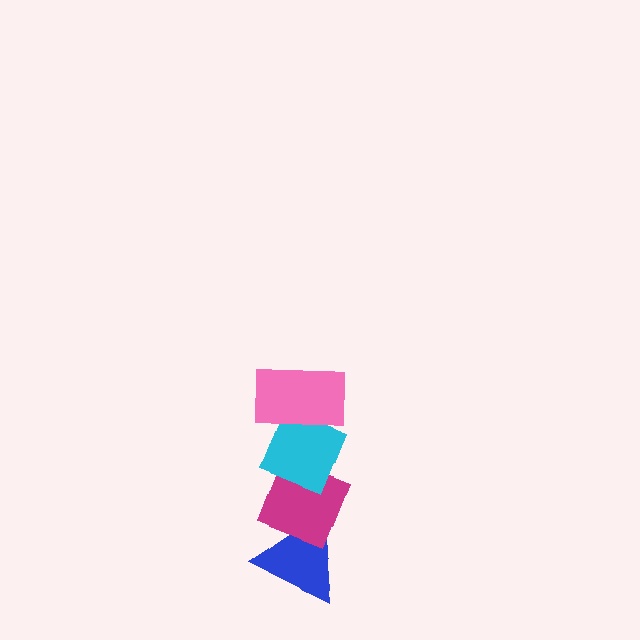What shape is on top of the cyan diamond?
The pink rectangle is on top of the cyan diamond.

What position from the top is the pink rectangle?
The pink rectangle is 1st from the top.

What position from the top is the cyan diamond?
The cyan diamond is 2nd from the top.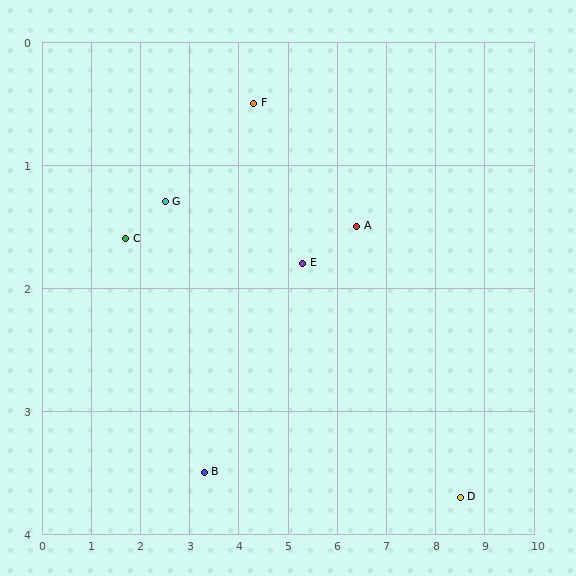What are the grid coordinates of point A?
Point A is at approximately (6.4, 1.5).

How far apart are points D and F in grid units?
Points D and F are about 5.3 grid units apart.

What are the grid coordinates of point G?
Point G is at approximately (2.5, 1.3).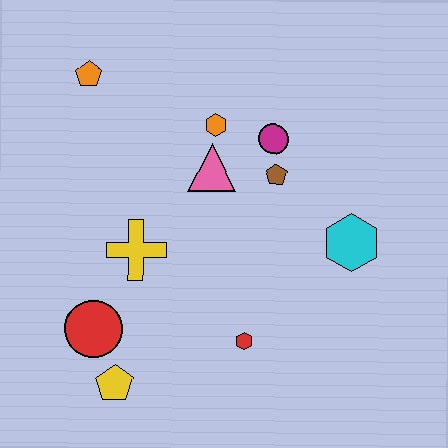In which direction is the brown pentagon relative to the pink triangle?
The brown pentagon is to the right of the pink triangle.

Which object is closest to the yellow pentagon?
The red circle is closest to the yellow pentagon.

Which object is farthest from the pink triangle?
The yellow pentagon is farthest from the pink triangle.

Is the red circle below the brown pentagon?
Yes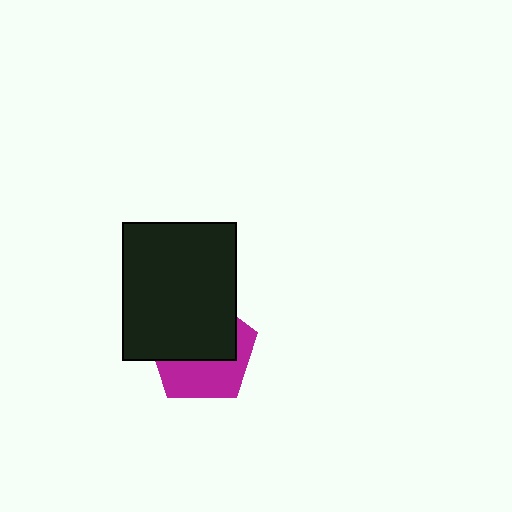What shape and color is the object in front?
The object in front is a black rectangle.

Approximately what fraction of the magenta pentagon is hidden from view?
Roughly 57% of the magenta pentagon is hidden behind the black rectangle.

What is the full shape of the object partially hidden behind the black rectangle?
The partially hidden object is a magenta pentagon.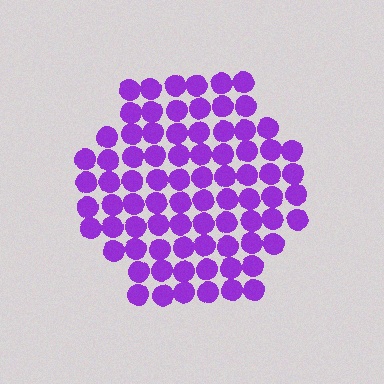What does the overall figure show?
The overall figure shows a hexagon.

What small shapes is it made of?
It is made of small circles.